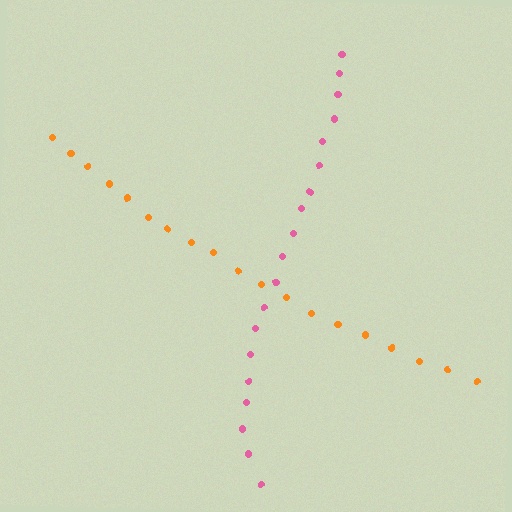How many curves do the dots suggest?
There are 2 distinct paths.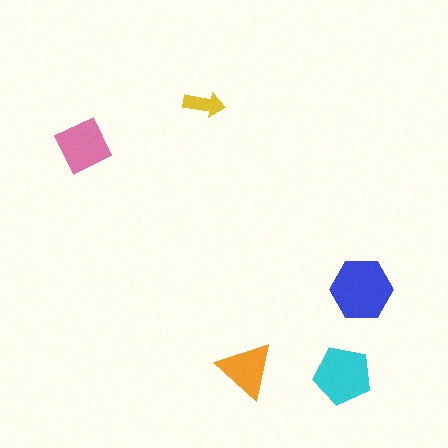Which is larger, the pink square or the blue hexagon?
The blue hexagon.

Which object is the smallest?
The yellow arrow.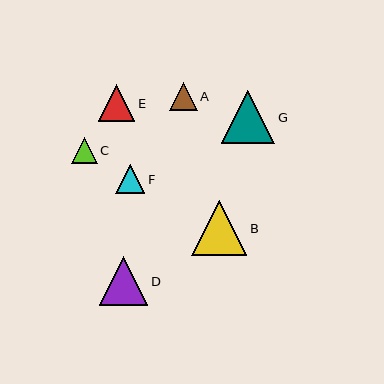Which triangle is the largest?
Triangle B is the largest with a size of approximately 55 pixels.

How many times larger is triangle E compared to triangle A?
Triangle E is approximately 1.3 times the size of triangle A.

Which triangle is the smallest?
Triangle C is the smallest with a size of approximately 26 pixels.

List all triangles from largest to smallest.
From largest to smallest: B, G, D, E, F, A, C.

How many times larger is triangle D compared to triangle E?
Triangle D is approximately 1.3 times the size of triangle E.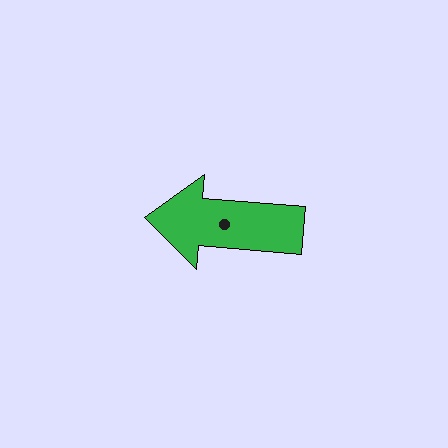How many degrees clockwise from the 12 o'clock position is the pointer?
Approximately 275 degrees.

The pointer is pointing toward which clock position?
Roughly 9 o'clock.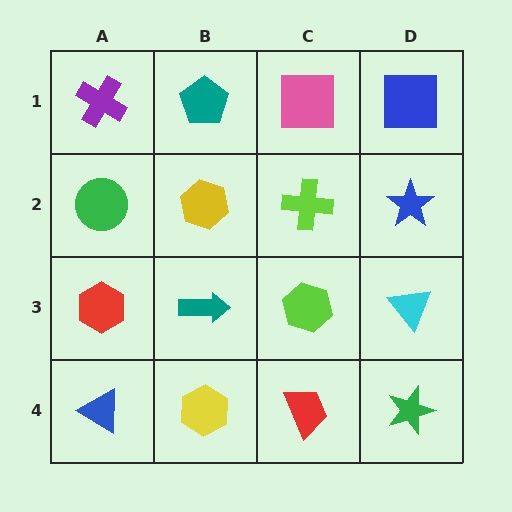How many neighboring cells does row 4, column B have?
3.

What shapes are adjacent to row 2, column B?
A teal pentagon (row 1, column B), a teal arrow (row 3, column B), a green circle (row 2, column A), a lime cross (row 2, column C).